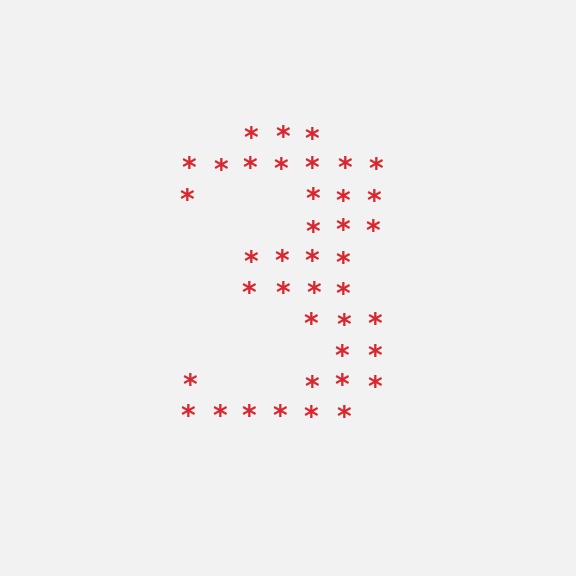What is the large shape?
The large shape is the digit 3.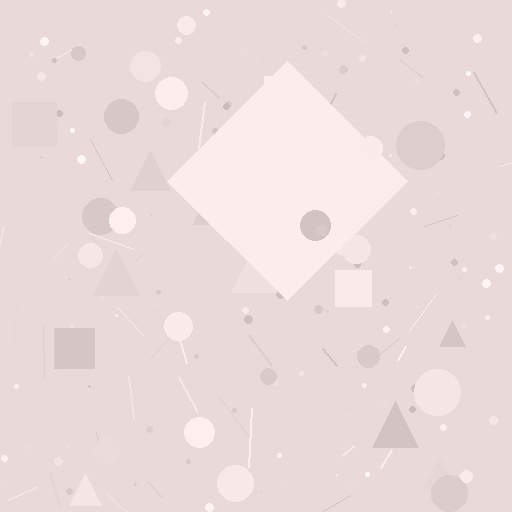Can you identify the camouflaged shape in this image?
The camouflaged shape is a diamond.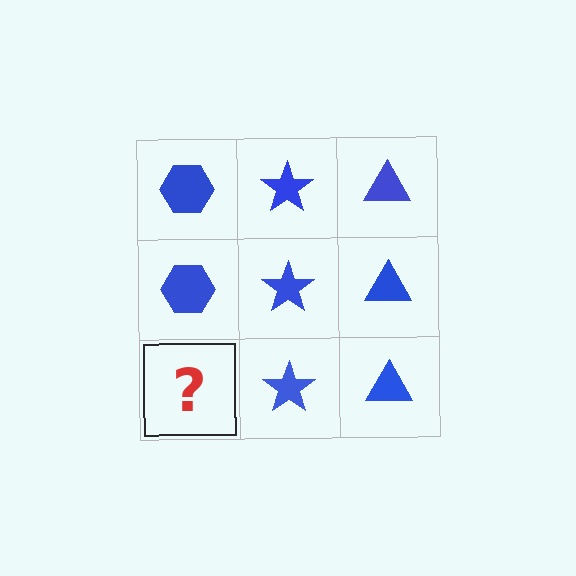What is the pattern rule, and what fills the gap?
The rule is that each column has a consistent shape. The gap should be filled with a blue hexagon.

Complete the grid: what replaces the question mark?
The question mark should be replaced with a blue hexagon.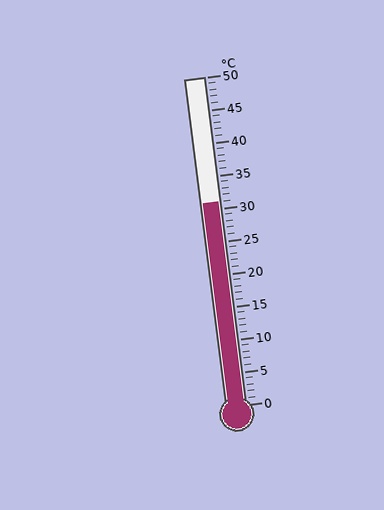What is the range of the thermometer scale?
The thermometer scale ranges from 0°C to 50°C.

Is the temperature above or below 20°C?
The temperature is above 20°C.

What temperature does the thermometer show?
The thermometer shows approximately 31°C.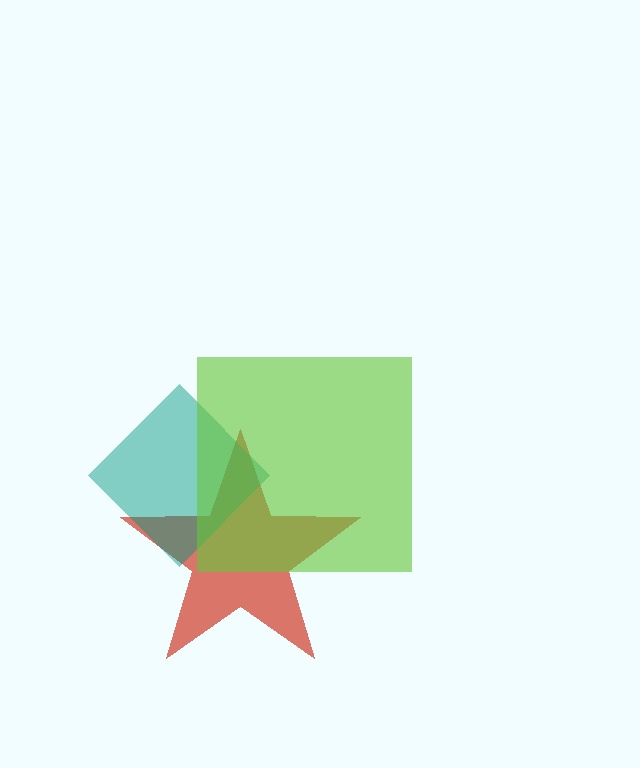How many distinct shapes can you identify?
There are 3 distinct shapes: a red star, a teal diamond, a lime square.